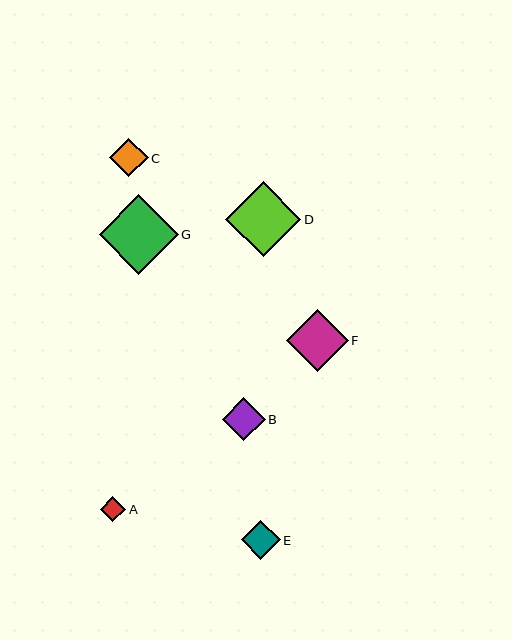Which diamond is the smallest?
Diamond A is the smallest with a size of approximately 25 pixels.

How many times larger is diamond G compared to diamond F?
Diamond G is approximately 1.3 times the size of diamond F.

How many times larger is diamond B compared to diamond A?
Diamond B is approximately 1.7 times the size of diamond A.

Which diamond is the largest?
Diamond G is the largest with a size of approximately 79 pixels.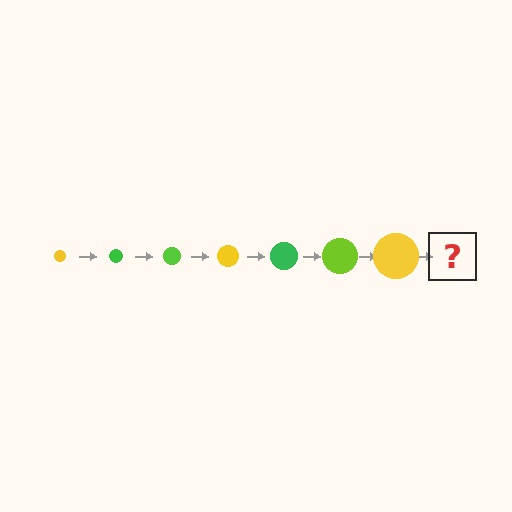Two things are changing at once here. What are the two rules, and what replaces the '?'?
The two rules are that the circle grows larger each step and the color cycles through yellow, green, and lime. The '?' should be a green circle, larger than the previous one.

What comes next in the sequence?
The next element should be a green circle, larger than the previous one.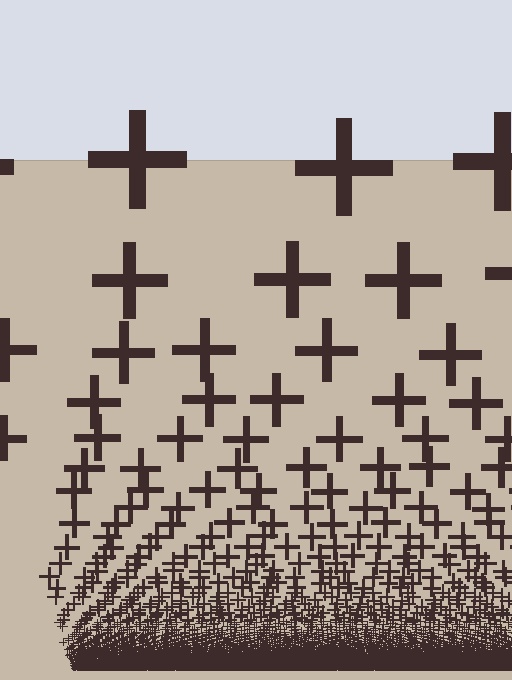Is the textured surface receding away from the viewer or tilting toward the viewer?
The surface appears to tilt toward the viewer. Texture elements get larger and sparser toward the top.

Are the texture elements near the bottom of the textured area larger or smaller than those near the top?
Smaller. The gradient is inverted — elements near the bottom are smaller and denser.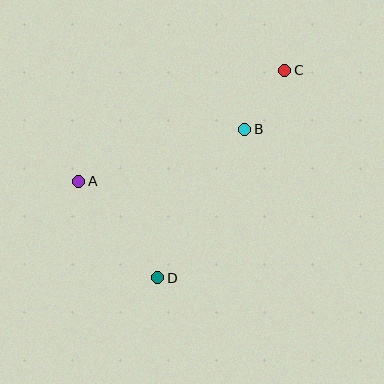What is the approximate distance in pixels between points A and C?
The distance between A and C is approximately 234 pixels.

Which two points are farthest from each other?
Points C and D are farthest from each other.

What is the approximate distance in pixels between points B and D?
The distance between B and D is approximately 172 pixels.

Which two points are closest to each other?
Points B and C are closest to each other.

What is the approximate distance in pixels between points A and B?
The distance between A and B is approximately 174 pixels.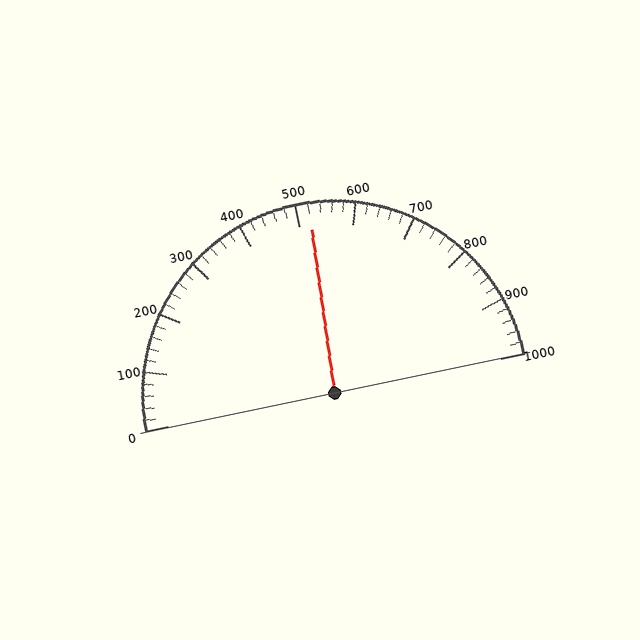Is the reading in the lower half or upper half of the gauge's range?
The reading is in the upper half of the range (0 to 1000).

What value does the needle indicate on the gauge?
The needle indicates approximately 520.